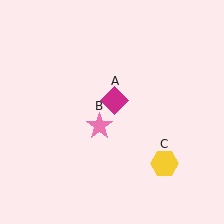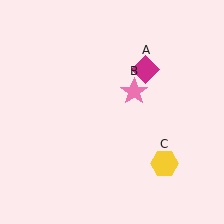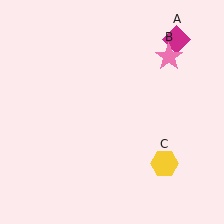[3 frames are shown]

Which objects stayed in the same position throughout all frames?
Yellow hexagon (object C) remained stationary.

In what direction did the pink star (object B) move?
The pink star (object B) moved up and to the right.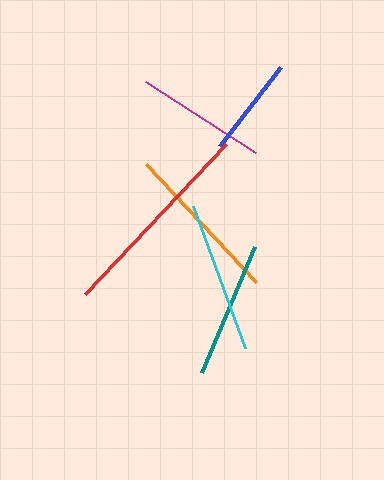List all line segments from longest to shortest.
From longest to shortest: red, orange, cyan, teal, magenta, blue.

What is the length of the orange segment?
The orange segment is approximately 161 pixels long.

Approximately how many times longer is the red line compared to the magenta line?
The red line is approximately 1.6 times the length of the magenta line.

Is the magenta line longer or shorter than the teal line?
The teal line is longer than the magenta line.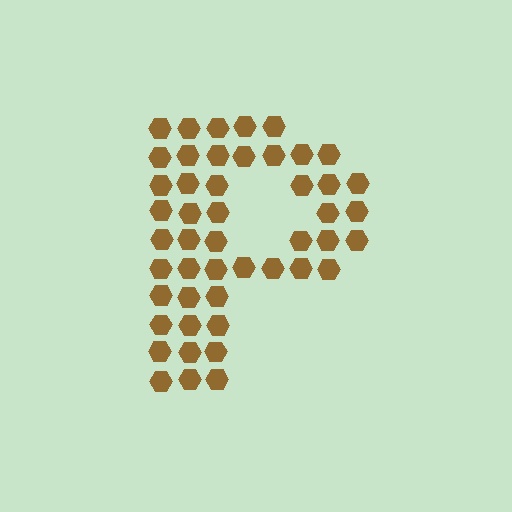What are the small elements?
The small elements are hexagons.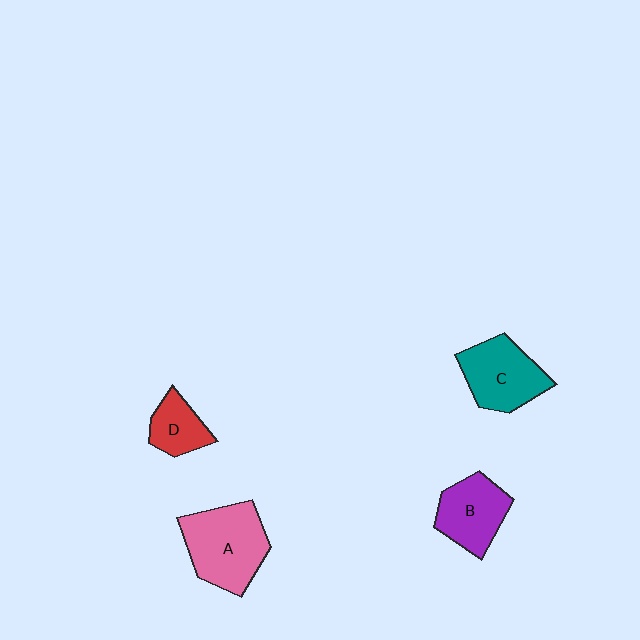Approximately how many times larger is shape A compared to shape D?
Approximately 2.1 times.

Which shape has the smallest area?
Shape D (red).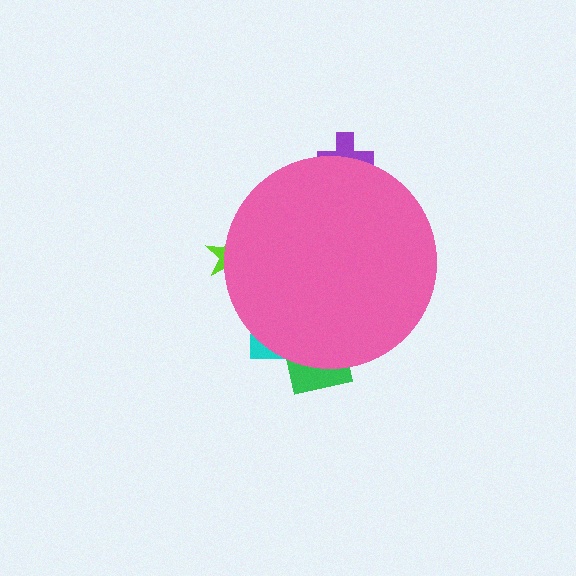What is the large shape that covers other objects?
A pink circle.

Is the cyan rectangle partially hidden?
Yes, the cyan rectangle is partially hidden behind the pink circle.